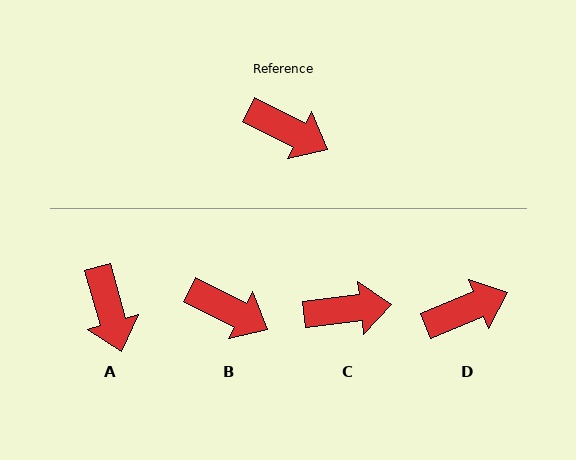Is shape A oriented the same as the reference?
No, it is off by about 48 degrees.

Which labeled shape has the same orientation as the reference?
B.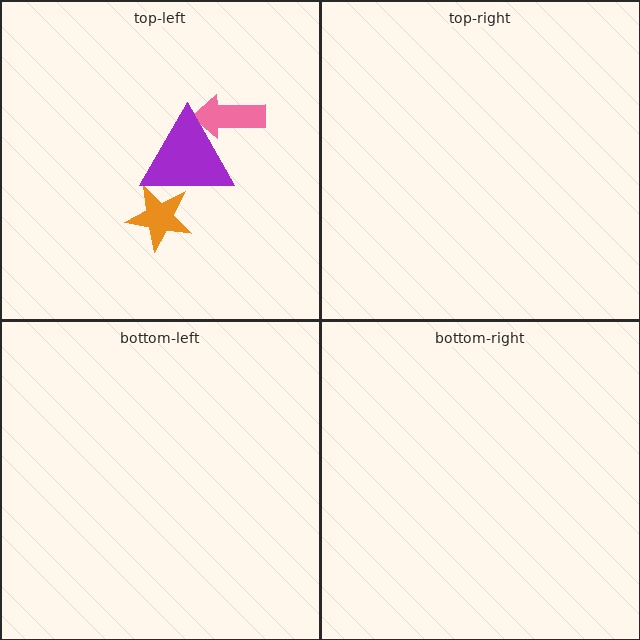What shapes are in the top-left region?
The pink arrow, the orange star, the purple triangle.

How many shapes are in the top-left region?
3.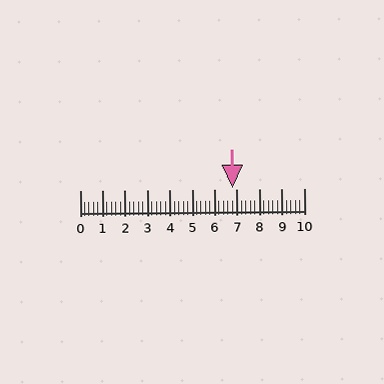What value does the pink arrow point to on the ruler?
The pink arrow points to approximately 6.8.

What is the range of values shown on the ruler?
The ruler shows values from 0 to 10.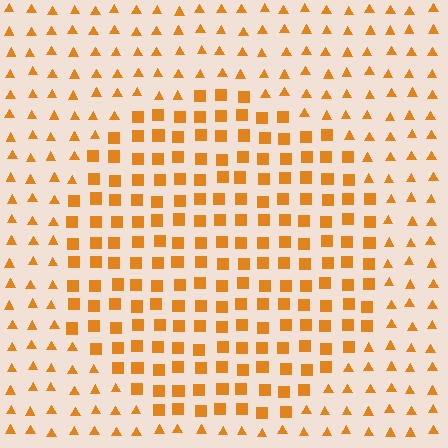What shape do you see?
I see a circle.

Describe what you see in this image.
The image is filled with small orange elements arranged in a uniform grid. A circle-shaped region contains squares, while the surrounding area contains triangles. The boundary is defined purely by the change in element shape.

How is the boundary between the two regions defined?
The boundary is defined by a change in element shape: squares inside vs. triangles outside. All elements share the same color and spacing.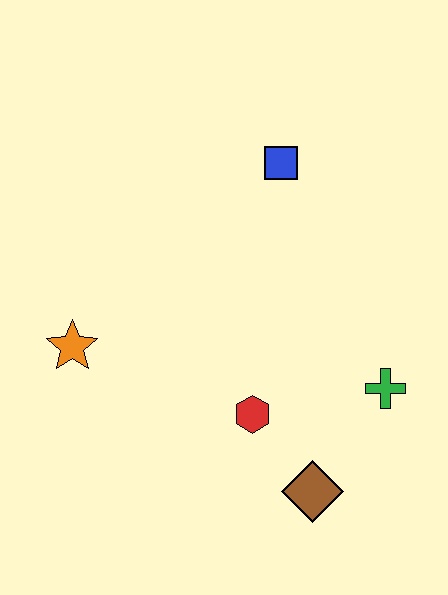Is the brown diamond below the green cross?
Yes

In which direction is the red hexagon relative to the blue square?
The red hexagon is below the blue square.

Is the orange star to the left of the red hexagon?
Yes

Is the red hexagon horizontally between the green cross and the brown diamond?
No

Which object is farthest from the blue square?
The brown diamond is farthest from the blue square.